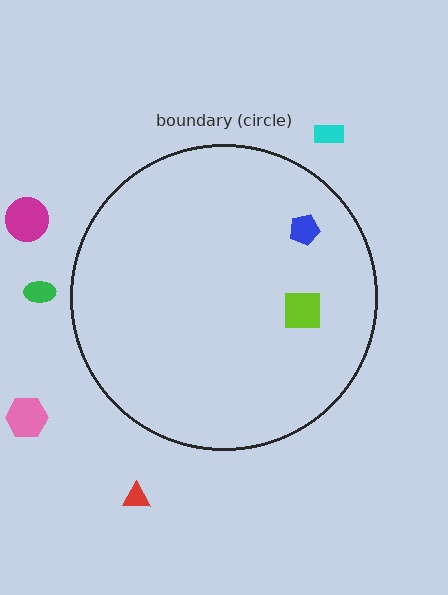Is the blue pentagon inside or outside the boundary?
Inside.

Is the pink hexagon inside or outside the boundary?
Outside.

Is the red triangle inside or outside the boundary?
Outside.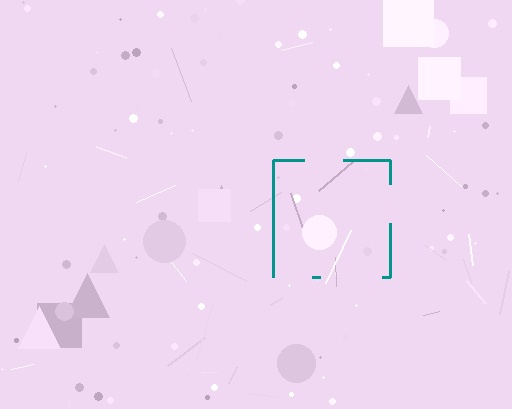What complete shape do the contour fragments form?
The contour fragments form a square.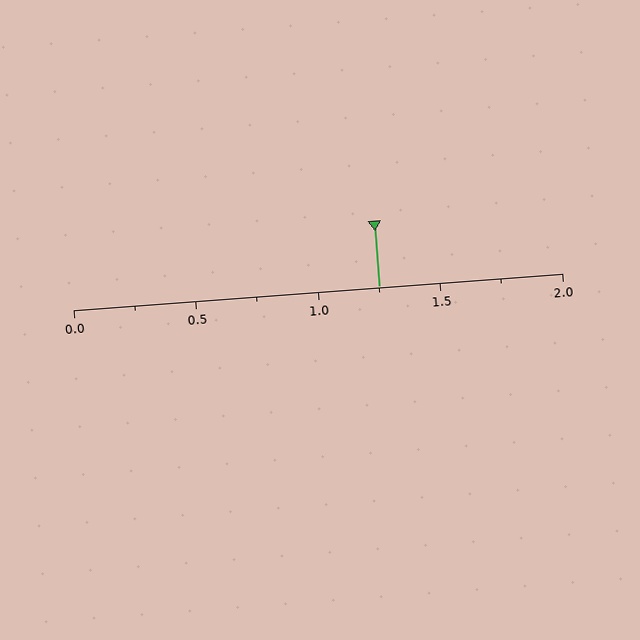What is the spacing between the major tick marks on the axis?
The major ticks are spaced 0.5 apart.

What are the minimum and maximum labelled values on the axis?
The axis runs from 0.0 to 2.0.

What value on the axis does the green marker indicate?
The marker indicates approximately 1.25.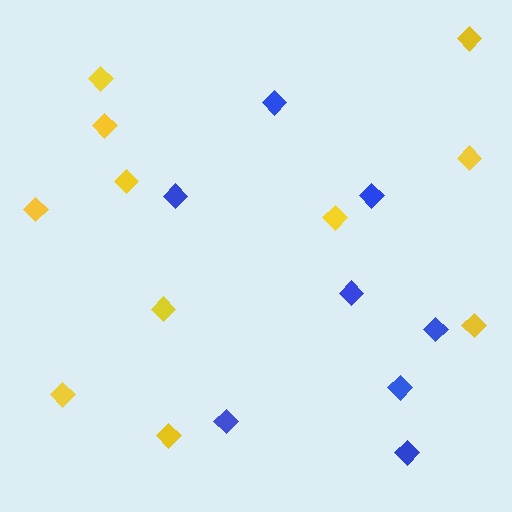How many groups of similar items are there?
There are 2 groups: one group of blue diamonds (8) and one group of yellow diamonds (11).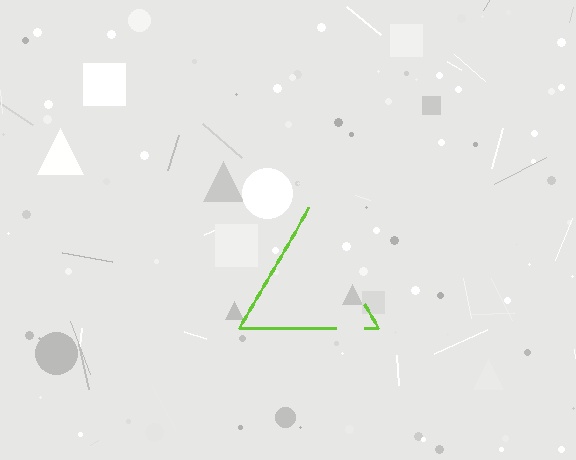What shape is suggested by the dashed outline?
The dashed outline suggests a triangle.